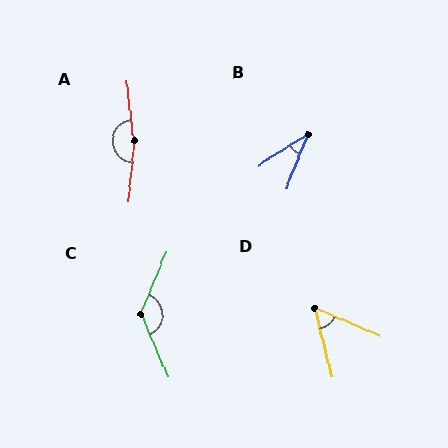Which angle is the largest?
A, at approximately 167 degrees.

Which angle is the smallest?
B, at approximately 35 degrees.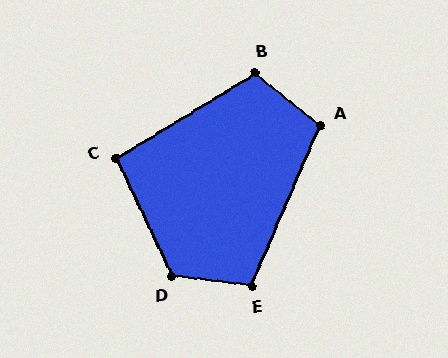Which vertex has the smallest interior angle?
C, at approximately 96 degrees.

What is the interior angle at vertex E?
Approximately 106 degrees (obtuse).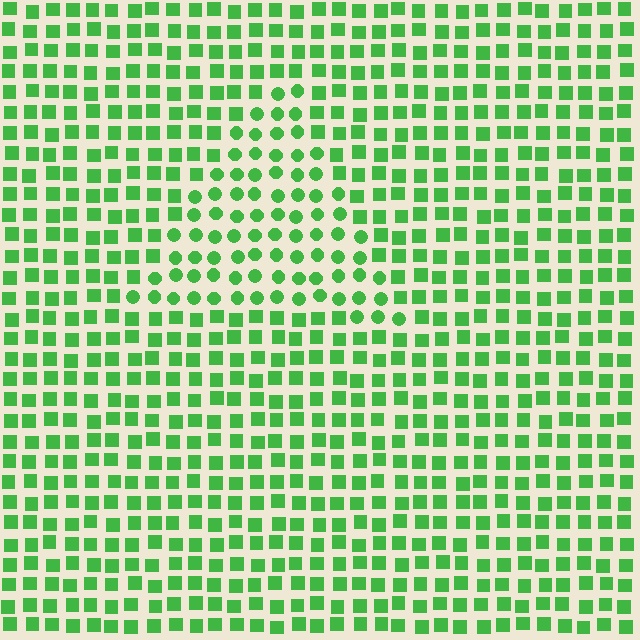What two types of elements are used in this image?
The image uses circles inside the triangle region and squares outside it.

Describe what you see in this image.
The image is filled with small green elements arranged in a uniform grid. A triangle-shaped region contains circles, while the surrounding area contains squares. The boundary is defined purely by the change in element shape.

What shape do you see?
I see a triangle.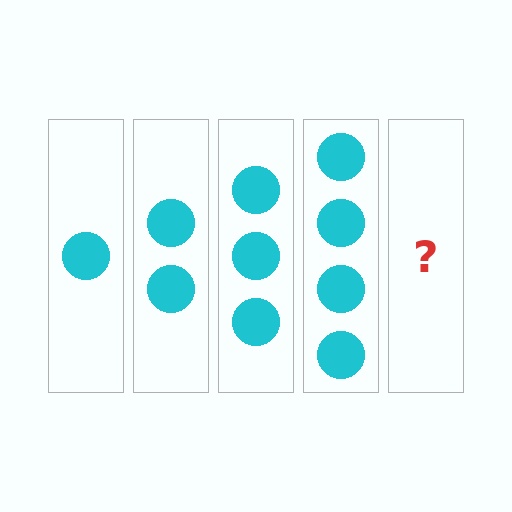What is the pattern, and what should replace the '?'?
The pattern is that each step adds one more circle. The '?' should be 5 circles.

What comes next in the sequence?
The next element should be 5 circles.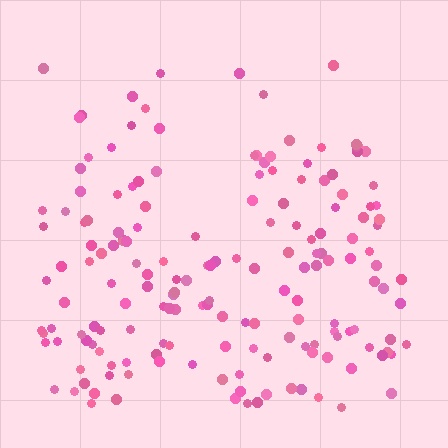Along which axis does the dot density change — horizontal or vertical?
Vertical.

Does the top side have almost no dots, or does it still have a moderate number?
Still a moderate number, just noticeably fewer than the bottom.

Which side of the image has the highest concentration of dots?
The bottom.